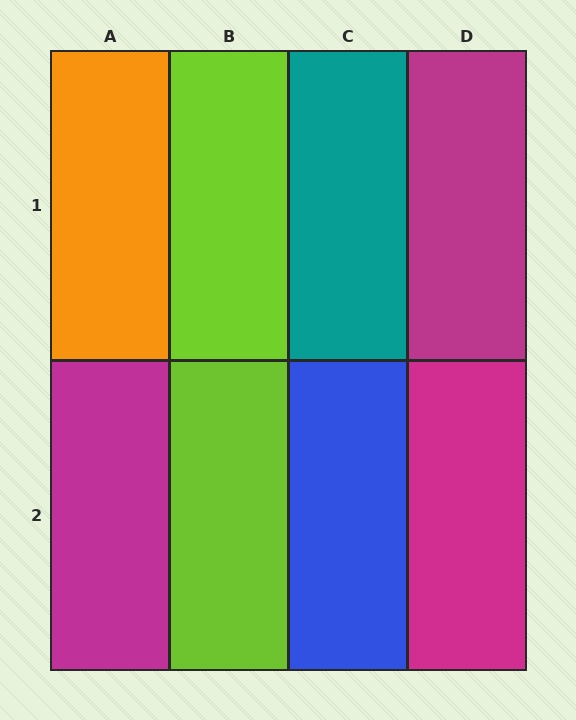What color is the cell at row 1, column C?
Teal.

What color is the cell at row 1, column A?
Orange.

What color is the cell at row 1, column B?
Lime.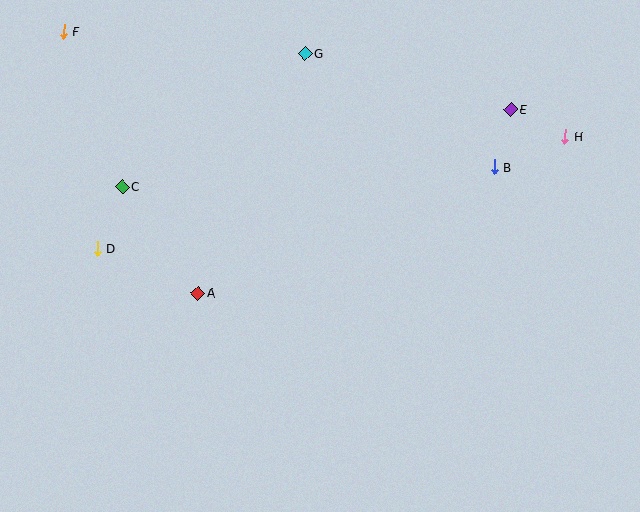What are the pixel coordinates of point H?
Point H is at (565, 136).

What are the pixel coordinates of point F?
Point F is at (64, 31).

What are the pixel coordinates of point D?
Point D is at (98, 248).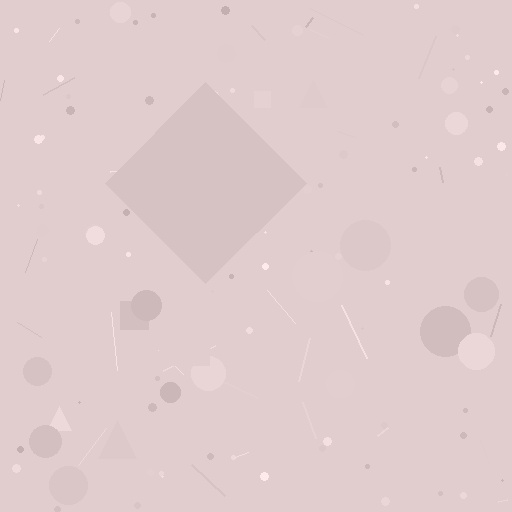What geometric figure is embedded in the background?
A diamond is embedded in the background.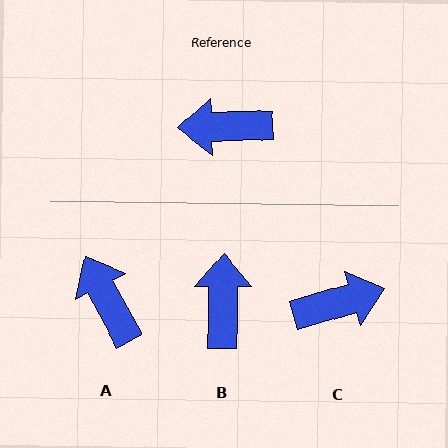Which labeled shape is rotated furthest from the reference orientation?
C, about 166 degrees away.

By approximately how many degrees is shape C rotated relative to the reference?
Approximately 166 degrees clockwise.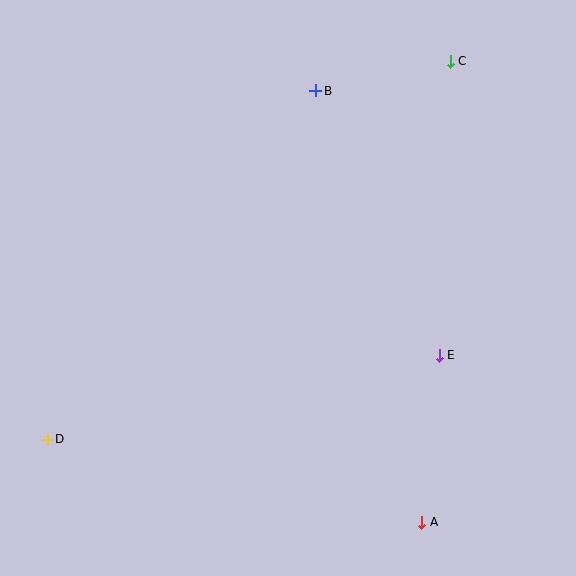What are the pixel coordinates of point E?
Point E is at (439, 355).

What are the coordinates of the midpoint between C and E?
The midpoint between C and E is at (445, 208).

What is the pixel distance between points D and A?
The distance between D and A is 384 pixels.